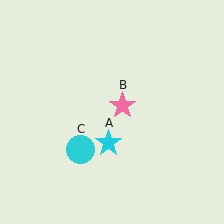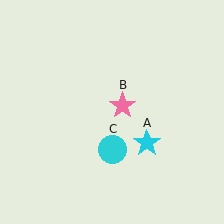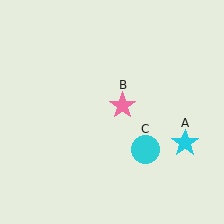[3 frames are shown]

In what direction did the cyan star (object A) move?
The cyan star (object A) moved right.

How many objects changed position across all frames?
2 objects changed position: cyan star (object A), cyan circle (object C).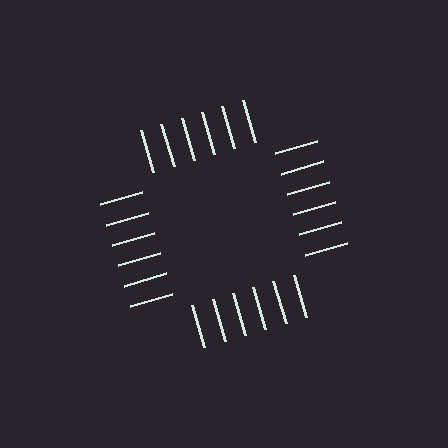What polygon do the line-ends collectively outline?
An illusory square — the line segments terminate on its edges but no continuous stroke is drawn.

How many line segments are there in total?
24 — 6 along each of the 4 edges.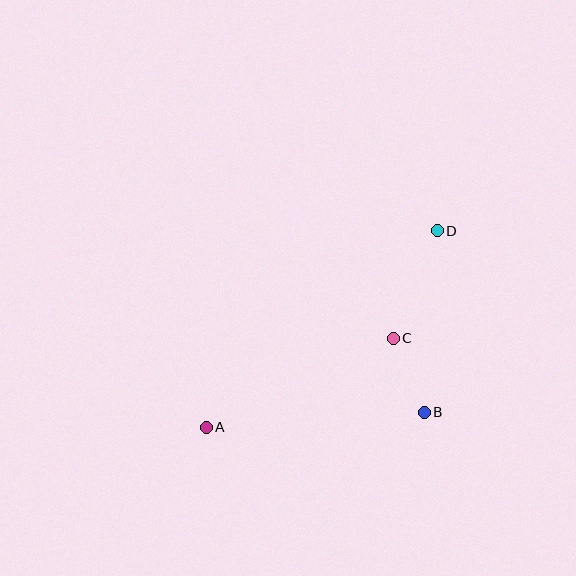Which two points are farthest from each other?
Points A and D are farthest from each other.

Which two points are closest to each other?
Points B and C are closest to each other.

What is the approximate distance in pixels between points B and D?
The distance between B and D is approximately 182 pixels.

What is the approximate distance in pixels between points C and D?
The distance between C and D is approximately 116 pixels.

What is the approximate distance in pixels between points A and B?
The distance between A and B is approximately 218 pixels.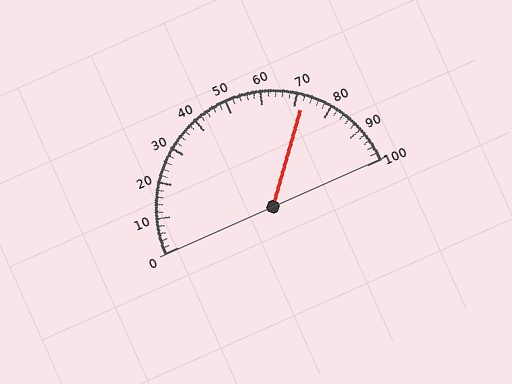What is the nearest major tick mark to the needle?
The nearest major tick mark is 70.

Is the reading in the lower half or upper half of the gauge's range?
The reading is in the upper half of the range (0 to 100).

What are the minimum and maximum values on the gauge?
The gauge ranges from 0 to 100.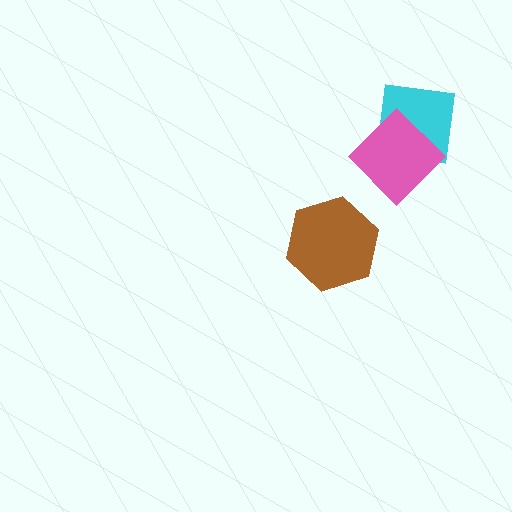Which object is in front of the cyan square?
The pink diamond is in front of the cyan square.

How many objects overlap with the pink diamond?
1 object overlaps with the pink diamond.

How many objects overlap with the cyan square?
1 object overlaps with the cyan square.